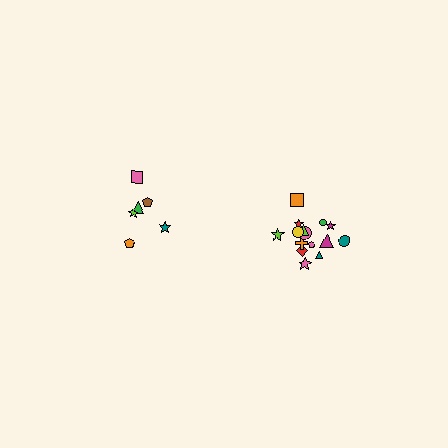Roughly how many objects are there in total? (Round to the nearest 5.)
Roughly 20 objects in total.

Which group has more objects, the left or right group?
The right group.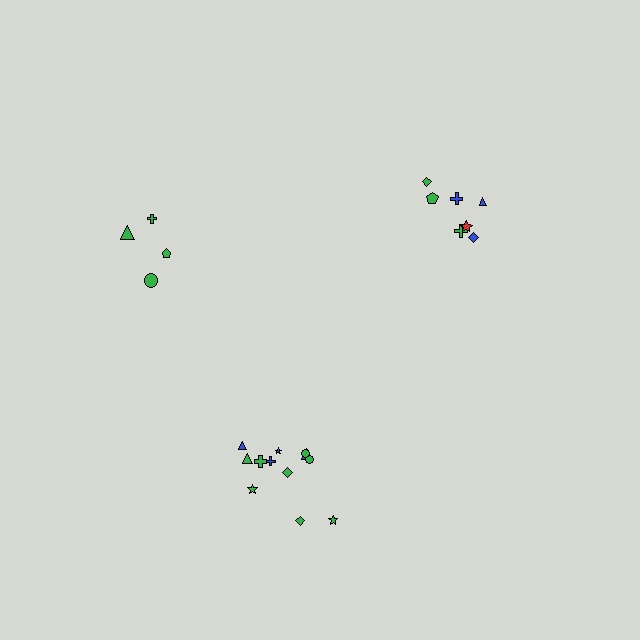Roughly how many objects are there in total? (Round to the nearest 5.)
Roughly 25 objects in total.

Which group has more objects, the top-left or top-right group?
The top-right group.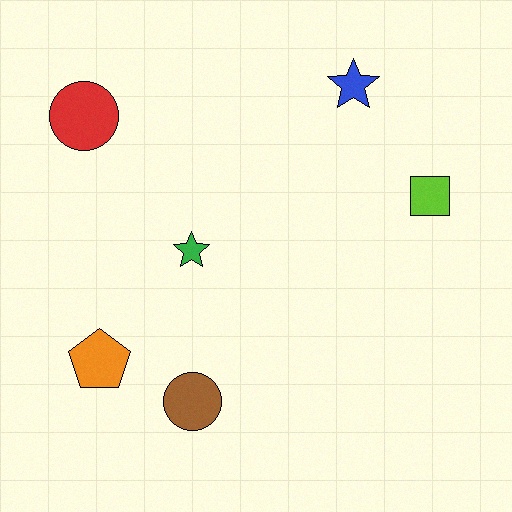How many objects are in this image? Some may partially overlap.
There are 6 objects.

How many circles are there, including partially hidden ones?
There are 2 circles.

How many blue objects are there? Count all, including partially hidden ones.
There is 1 blue object.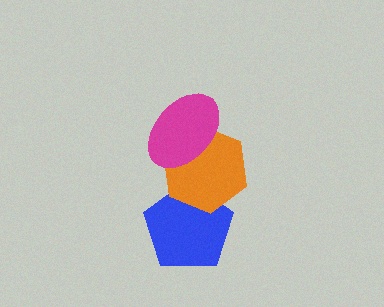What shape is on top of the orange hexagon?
The magenta ellipse is on top of the orange hexagon.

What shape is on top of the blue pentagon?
The orange hexagon is on top of the blue pentagon.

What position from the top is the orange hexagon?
The orange hexagon is 2nd from the top.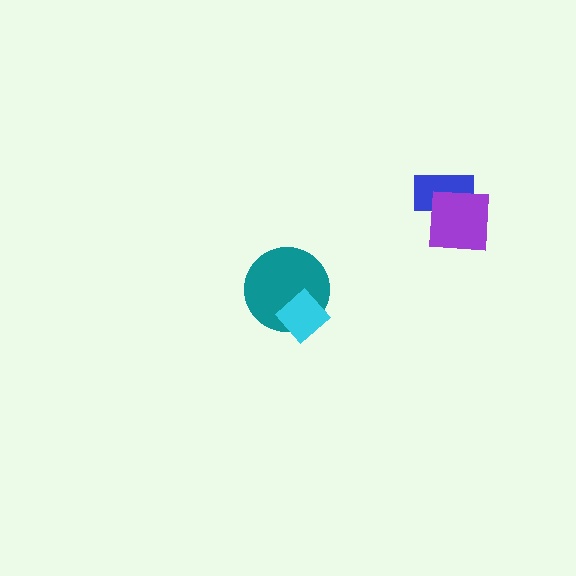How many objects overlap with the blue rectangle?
1 object overlaps with the blue rectangle.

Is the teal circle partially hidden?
Yes, it is partially covered by another shape.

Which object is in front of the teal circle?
The cyan diamond is in front of the teal circle.